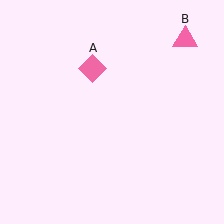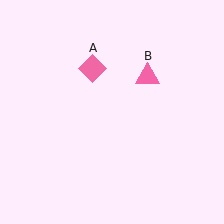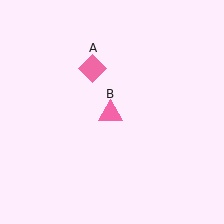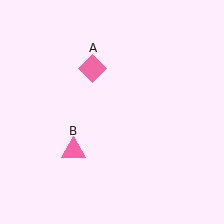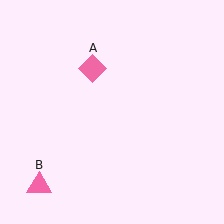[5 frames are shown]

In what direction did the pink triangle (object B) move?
The pink triangle (object B) moved down and to the left.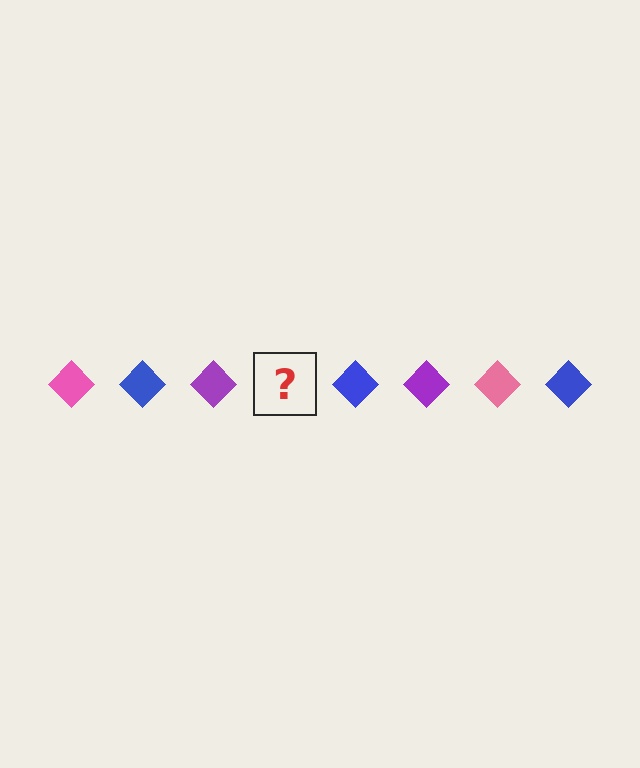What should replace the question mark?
The question mark should be replaced with a pink diamond.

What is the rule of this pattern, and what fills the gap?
The rule is that the pattern cycles through pink, blue, purple diamonds. The gap should be filled with a pink diamond.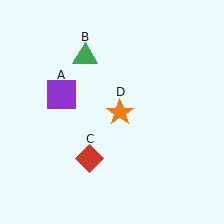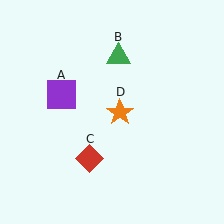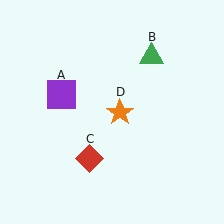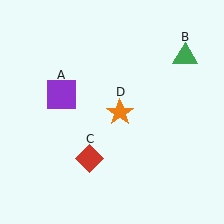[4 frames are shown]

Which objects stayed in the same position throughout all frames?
Purple square (object A) and red diamond (object C) and orange star (object D) remained stationary.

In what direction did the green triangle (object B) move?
The green triangle (object B) moved right.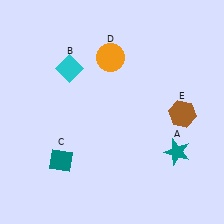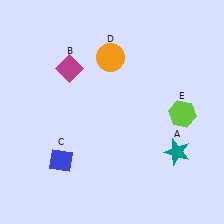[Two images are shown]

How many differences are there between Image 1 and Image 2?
There are 3 differences between the two images.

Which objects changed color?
B changed from cyan to magenta. C changed from teal to blue. E changed from brown to lime.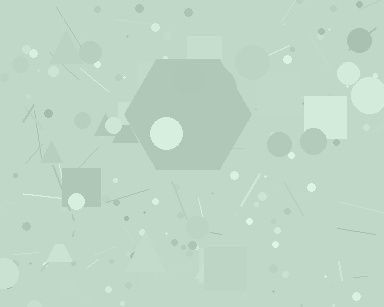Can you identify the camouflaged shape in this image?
The camouflaged shape is a hexagon.